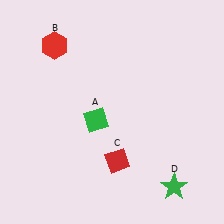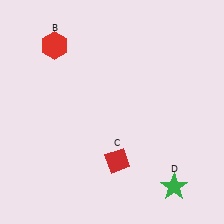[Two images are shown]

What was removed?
The green diamond (A) was removed in Image 2.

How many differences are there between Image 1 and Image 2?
There is 1 difference between the two images.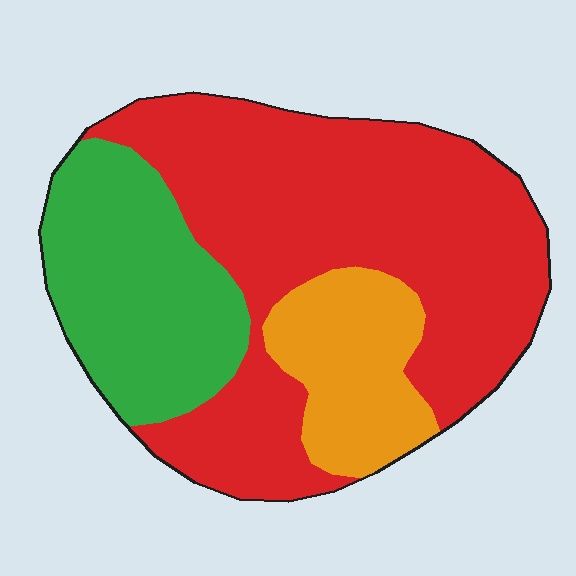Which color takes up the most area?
Red, at roughly 60%.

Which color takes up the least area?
Orange, at roughly 15%.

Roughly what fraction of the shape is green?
Green covers 26% of the shape.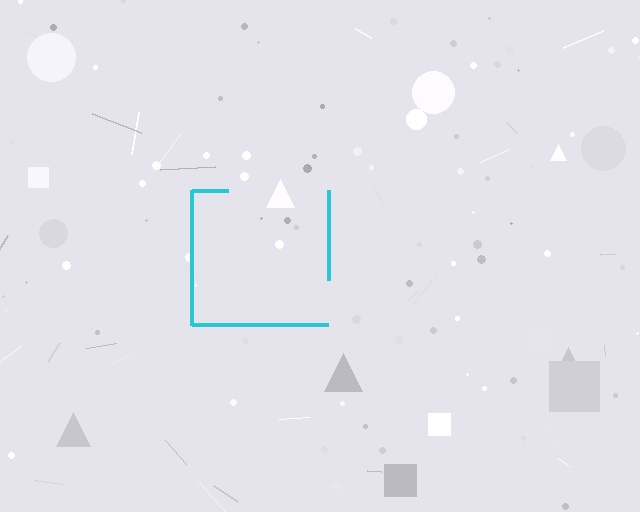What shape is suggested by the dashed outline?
The dashed outline suggests a square.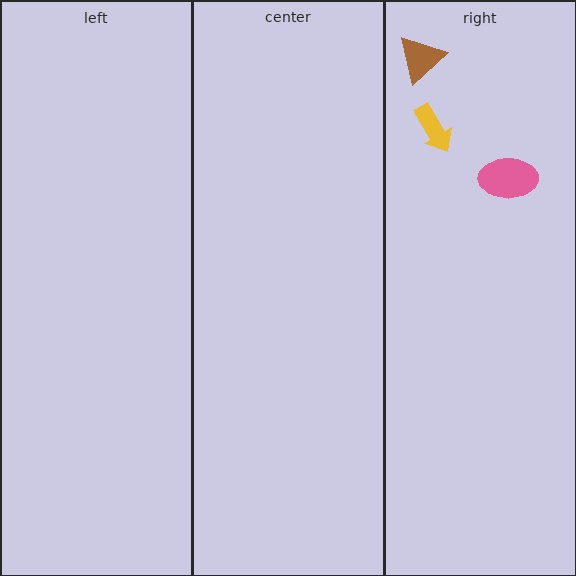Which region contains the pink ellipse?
The right region.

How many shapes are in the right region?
3.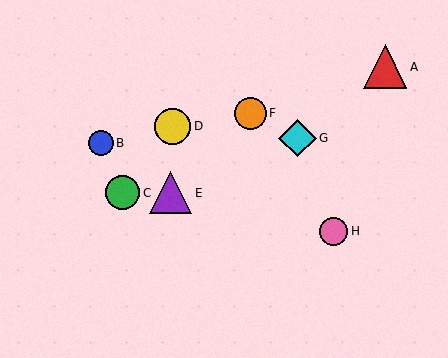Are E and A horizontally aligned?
No, E is at y≈193 and A is at y≈67.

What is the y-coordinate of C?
Object C is at y≈193.